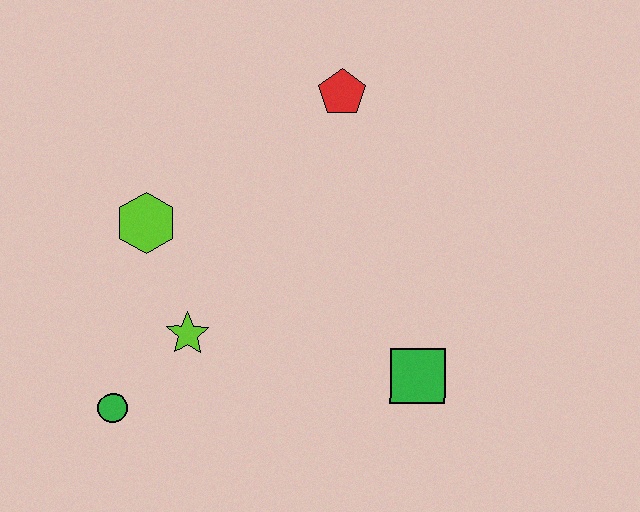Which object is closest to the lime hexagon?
The lime star is closest to the lime hexagon.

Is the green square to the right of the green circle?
Yes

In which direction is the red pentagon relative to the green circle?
The red pentagon is above the green circle.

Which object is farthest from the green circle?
The red pentagon is farthest from the green circle.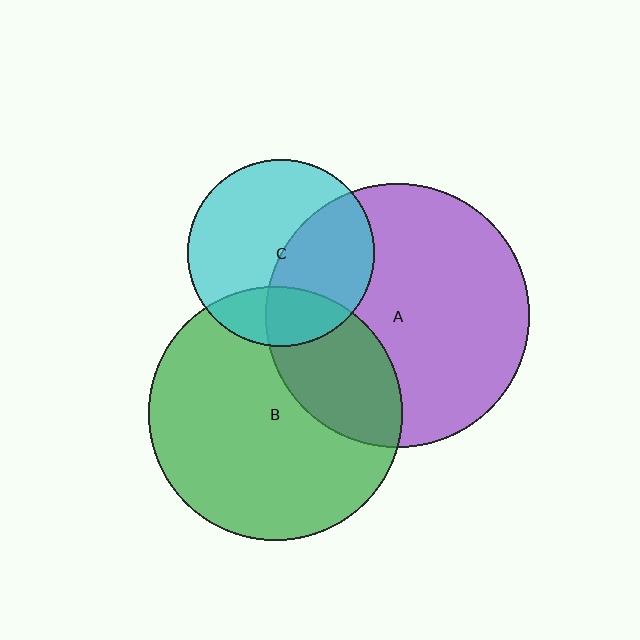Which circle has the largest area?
Circle A (purple).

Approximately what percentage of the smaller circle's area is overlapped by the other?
Approximately 30%.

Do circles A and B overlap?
Yes.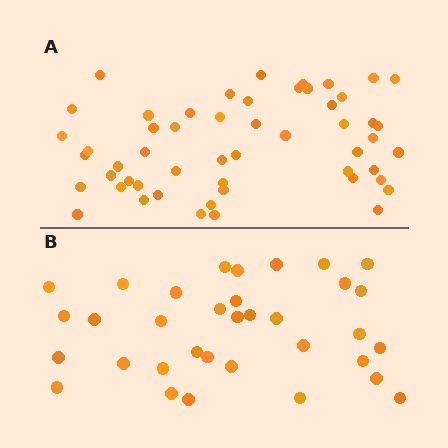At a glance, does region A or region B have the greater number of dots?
Region A (the top region) has more dots.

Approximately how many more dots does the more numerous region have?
Region A has approximately 20 more dots than region B.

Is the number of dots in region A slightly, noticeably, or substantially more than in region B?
Region A has substantially more. The ratio is roughly 1.6 to 1.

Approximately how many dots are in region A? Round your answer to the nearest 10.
About 50 dots. (The exact count is 53, which rounds to 50.)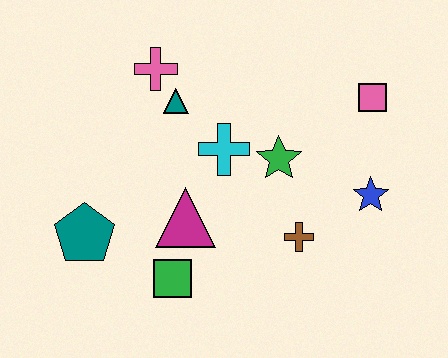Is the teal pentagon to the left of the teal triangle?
Yes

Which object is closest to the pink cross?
The teal triangle is closest to the pink cross.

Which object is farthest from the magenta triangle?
The pink square is farthest from the magenta triangle.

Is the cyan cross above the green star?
Yes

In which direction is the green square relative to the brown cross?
The green square is to the left of the brown cross.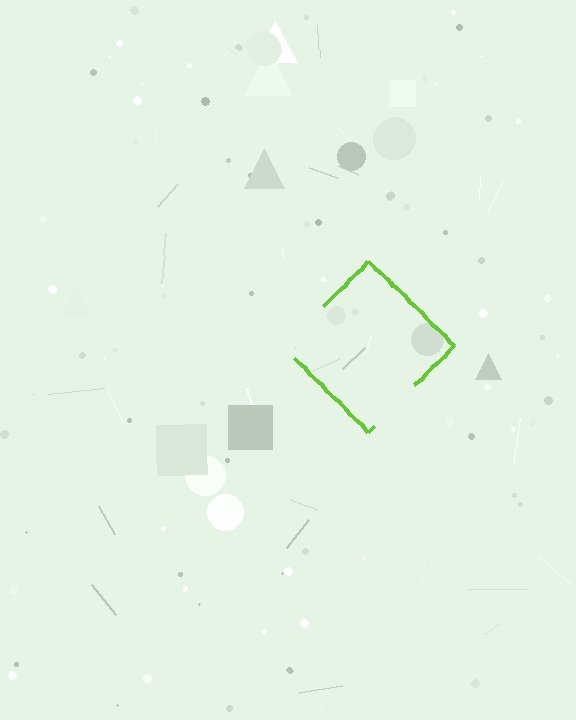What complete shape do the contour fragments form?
The contour fragments form a diamond.